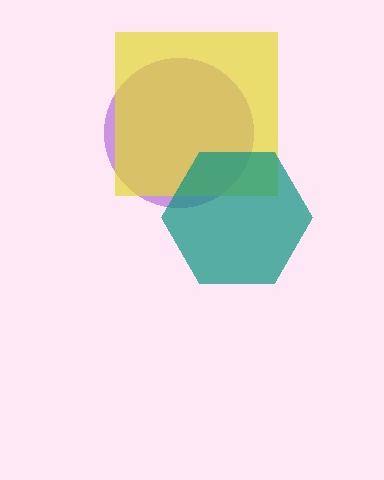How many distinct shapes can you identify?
There are 3 distinct shapes: a purple circle, a yellow square, a teal hexagon.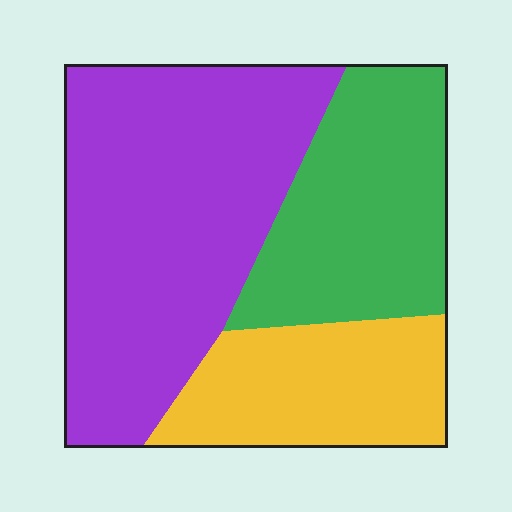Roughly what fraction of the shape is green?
Green covers 28% of the shape.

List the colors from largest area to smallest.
From largest to smallest: purple, green, yellow.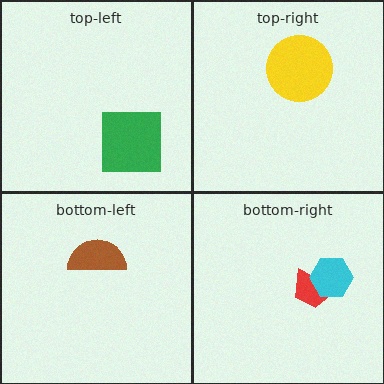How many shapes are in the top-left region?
1.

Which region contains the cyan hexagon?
The bottom-right region.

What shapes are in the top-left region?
The green square.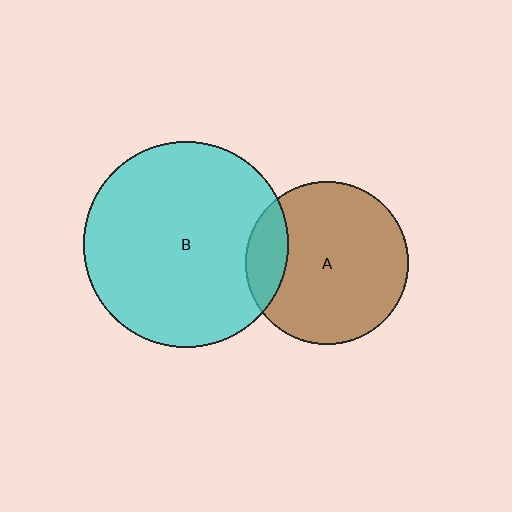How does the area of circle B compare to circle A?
Approximately 1.6 times.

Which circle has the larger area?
Circle B (cyan).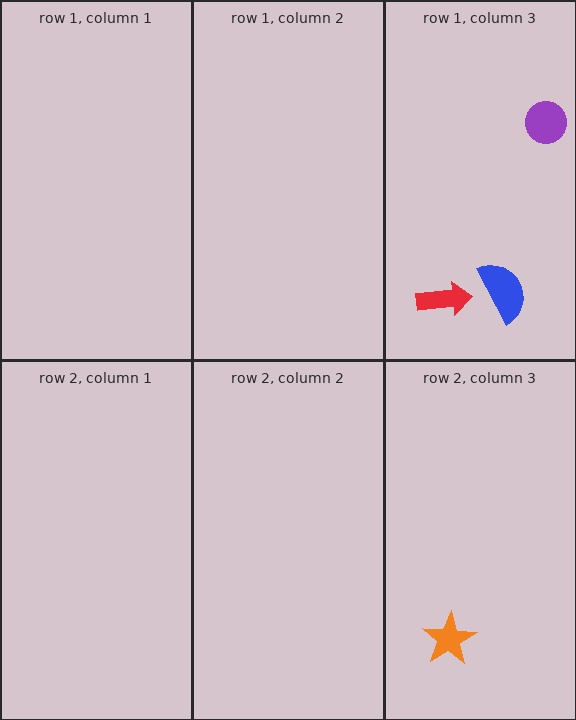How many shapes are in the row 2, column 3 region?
1.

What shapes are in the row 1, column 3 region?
The purple circle, the blue semicircle, the red arrow.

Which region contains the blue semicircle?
The row 1, column 3 region.